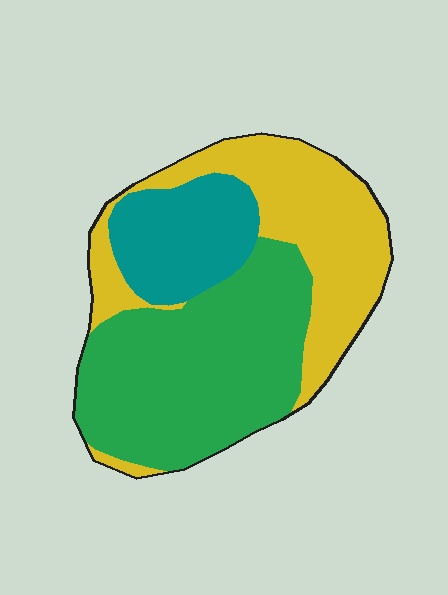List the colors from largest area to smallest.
From largest to smallest: green, yellow, teal.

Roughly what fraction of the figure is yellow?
Yellow takes up about one third (1/3) of the figure.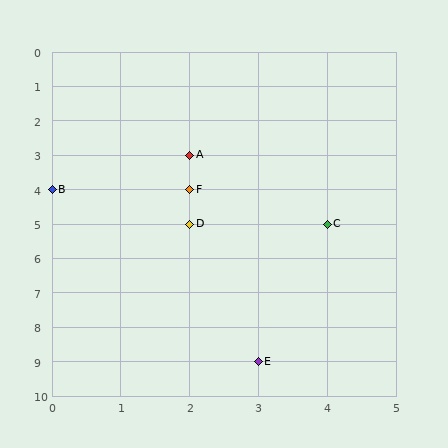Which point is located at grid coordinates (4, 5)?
Point C is at (4, 5).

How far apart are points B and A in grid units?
Points B and A are 2 columns and 1 row apart (about 2.2 grid units diagonally).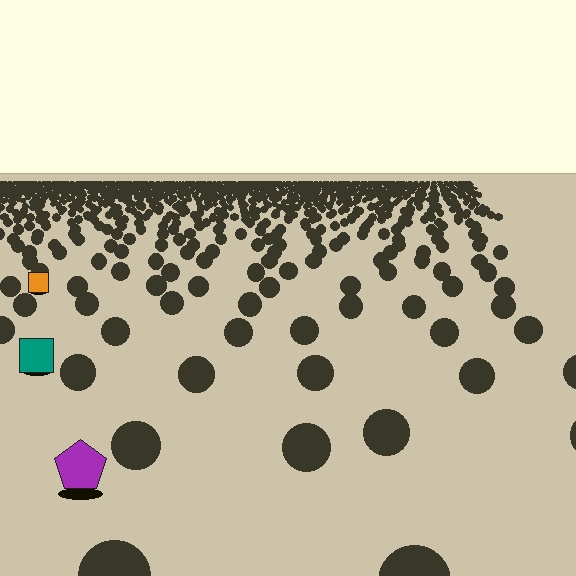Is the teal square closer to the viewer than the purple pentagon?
No. The purple pentagon is closer — you can tell from the texture gradient: the ground texture is coarser near it.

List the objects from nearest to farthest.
From nearest to farthest: the purple pentagon, the teal square, the orange square.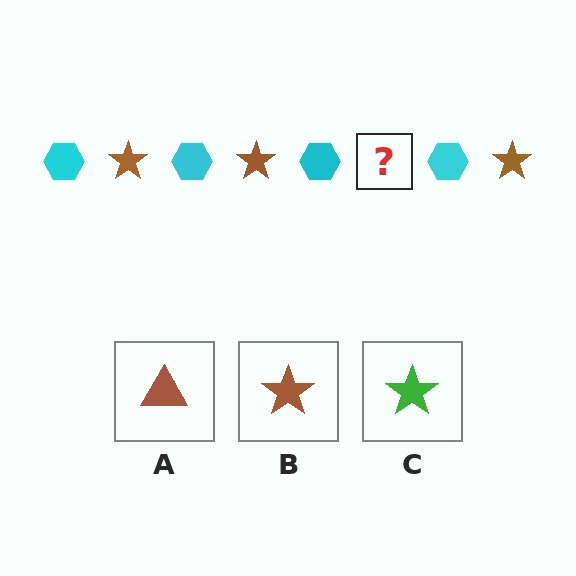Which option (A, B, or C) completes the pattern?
B.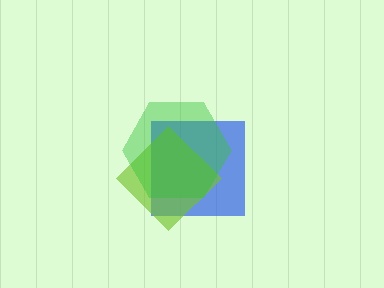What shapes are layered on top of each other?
The layered shapes are: a blue square, a lime diamond, a green hexagon.